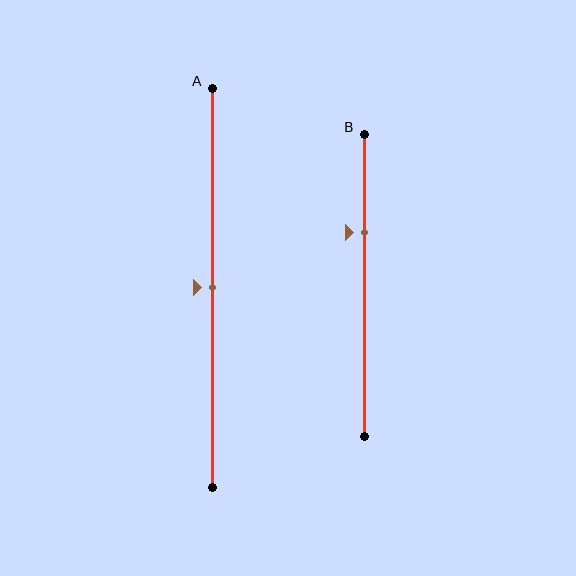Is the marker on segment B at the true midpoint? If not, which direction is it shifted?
No, the marker on segment B is shifted upward by about 17% of the segment length.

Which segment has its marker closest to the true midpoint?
Segment A has its marker closest to the true midpoint.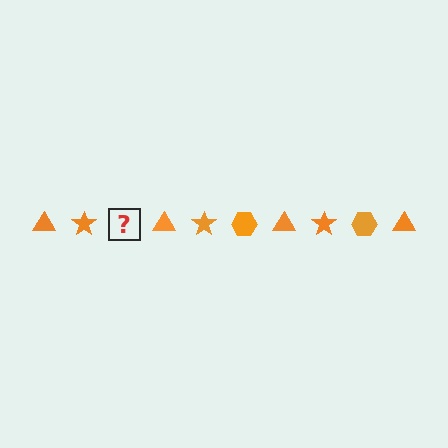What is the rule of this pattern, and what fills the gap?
The rule is that the pattern cycles through triangle, star, hexagon shapes in orange. The gap should be filled with an orange hexagon.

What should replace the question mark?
The question mark should be replaced with an orange hexagon.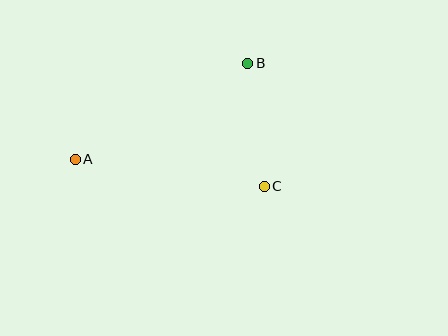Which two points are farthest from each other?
Points A and B are farthest from each other.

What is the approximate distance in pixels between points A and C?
The distance between A and C is approximately 191 pixels.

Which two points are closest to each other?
Points B and C are closest to each other.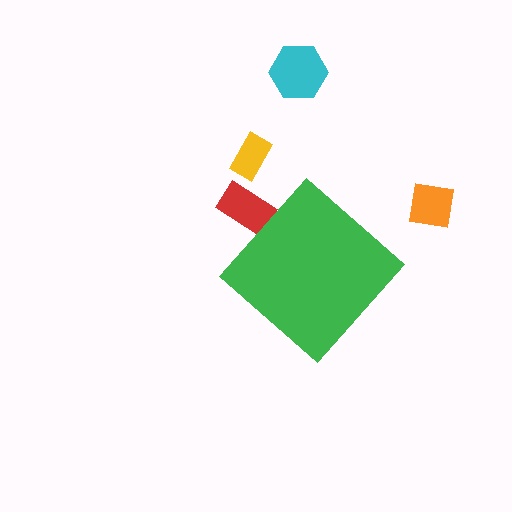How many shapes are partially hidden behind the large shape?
1 shape is partially hidden.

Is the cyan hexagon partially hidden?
No, the cyan hexagon is fully visible.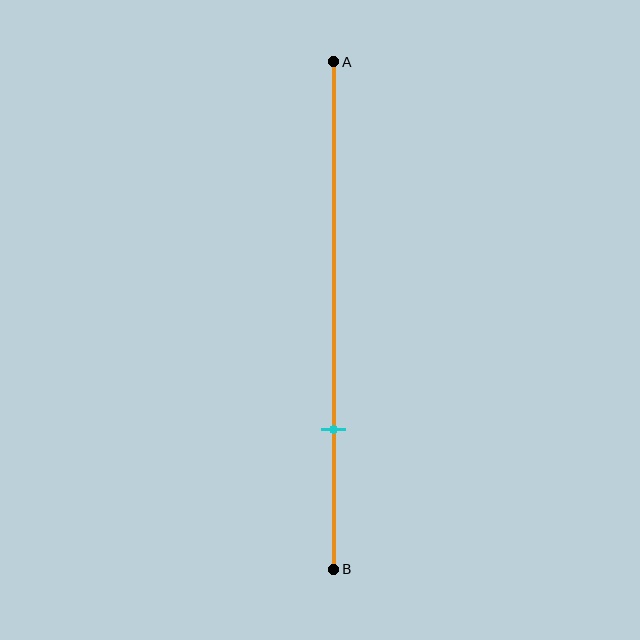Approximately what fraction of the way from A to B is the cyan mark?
The cyan mark is approximately 70% of the way from A to B.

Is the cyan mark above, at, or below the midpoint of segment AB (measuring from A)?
The cyan mark is below the midpoint of segment AB.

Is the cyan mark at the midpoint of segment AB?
No, the mark is at about 70% from A, not at the 50% midpoint.